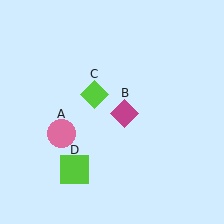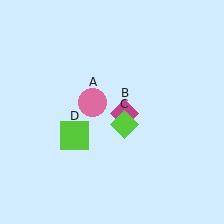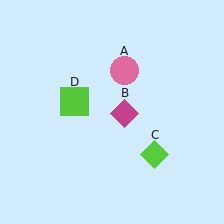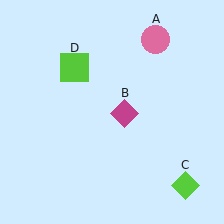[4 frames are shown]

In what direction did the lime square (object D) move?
The lime square (object D) moved up.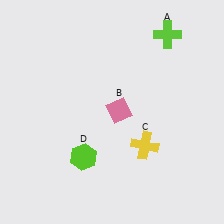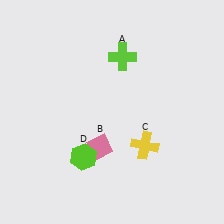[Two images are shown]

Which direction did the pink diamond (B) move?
The pink diamond (B) moved down.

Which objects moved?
The objects that moved are: the lime cross (A), the pink diamond (B).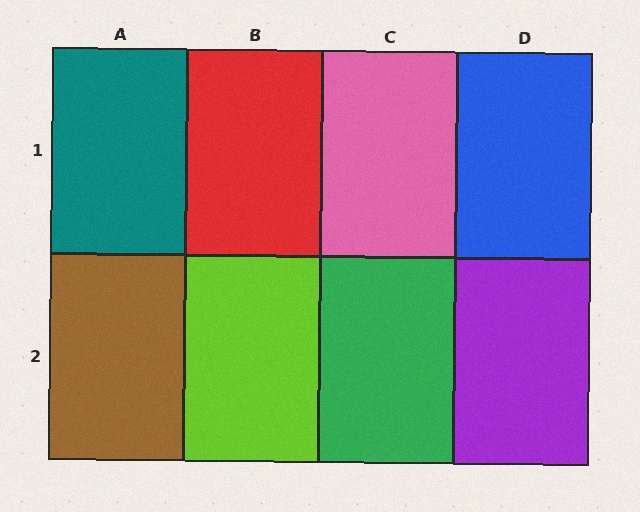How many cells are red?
1 cell is red.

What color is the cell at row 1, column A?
Teal.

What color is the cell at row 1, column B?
Red.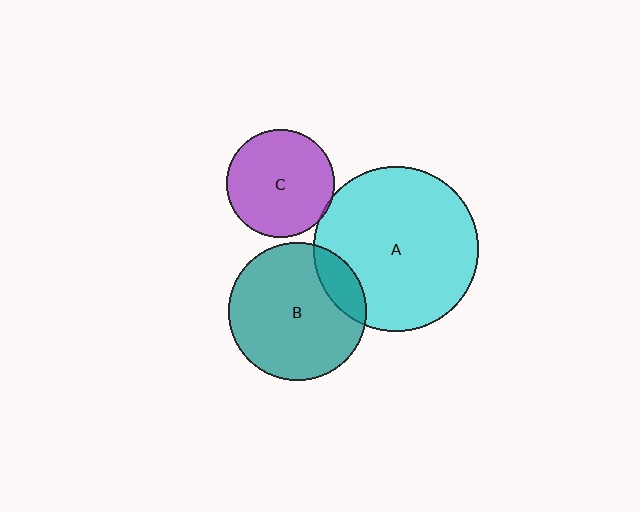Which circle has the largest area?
Circle A (cyan).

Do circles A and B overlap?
Yes.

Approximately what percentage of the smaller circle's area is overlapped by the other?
Approximately 15%.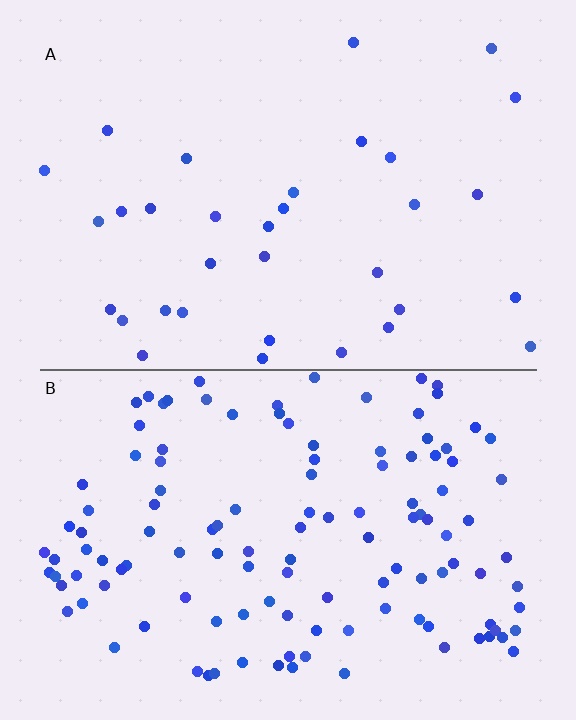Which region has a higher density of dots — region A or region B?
B (the bottom).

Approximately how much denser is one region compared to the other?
Approximately 3.7× — region B over region A.